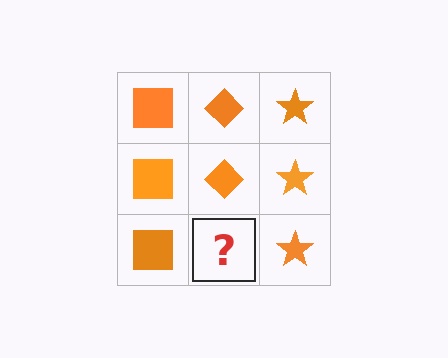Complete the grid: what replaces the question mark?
The question mark should be replaced with an orange diamond.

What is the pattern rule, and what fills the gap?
The rule is that each column has a consistent shape. The gap should be filled with an orange diamond.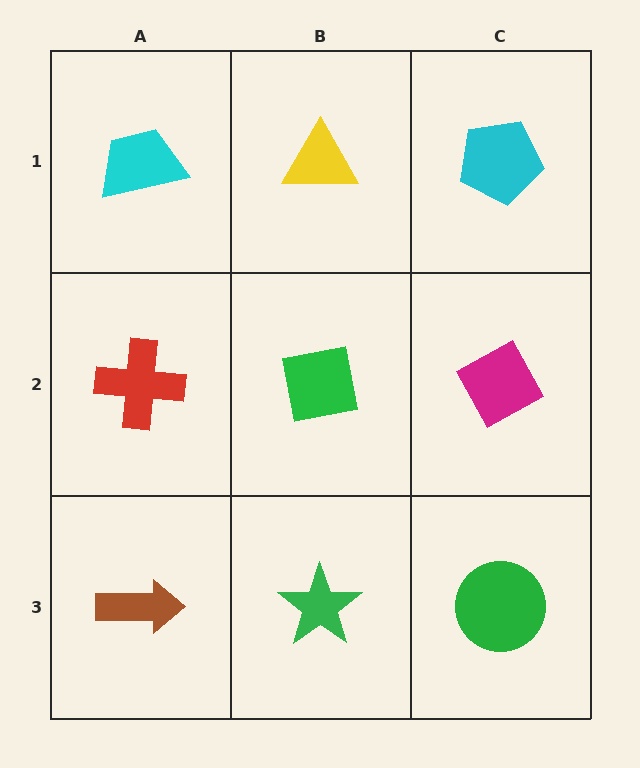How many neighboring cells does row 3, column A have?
2.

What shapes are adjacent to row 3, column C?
A magenta diamond (row 2, column C), a green star (row 3, column B).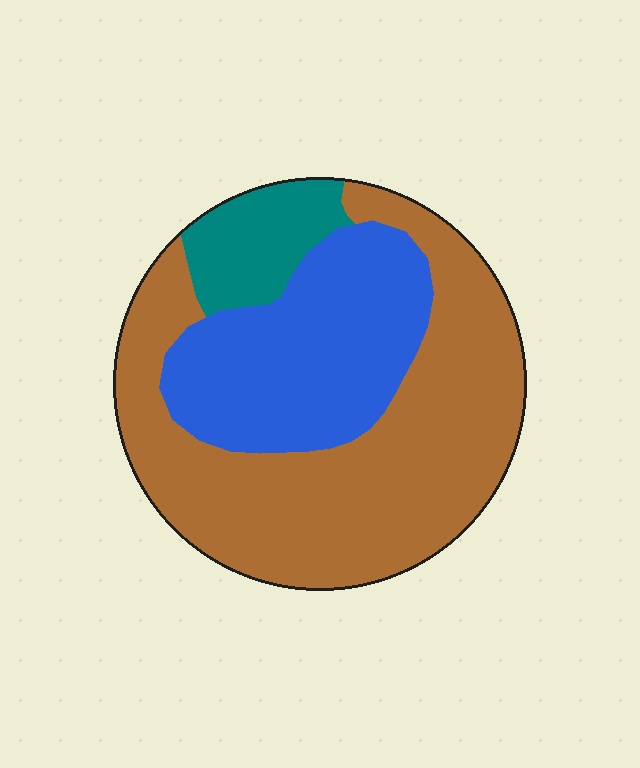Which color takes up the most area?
Brown, at roughly 60%.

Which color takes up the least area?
Teal, at roughly 10%.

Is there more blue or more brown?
Brown.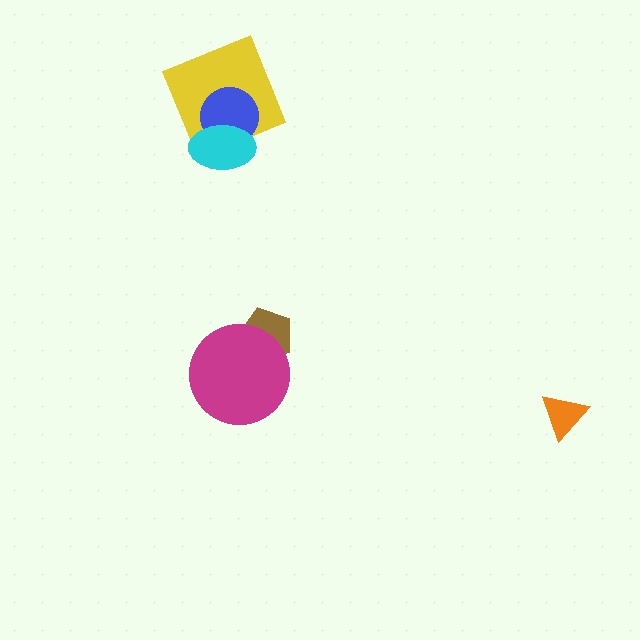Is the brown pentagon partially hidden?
Yes, it is partially covered by another shape.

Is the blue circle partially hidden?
Yes, it is partially covered by another shape.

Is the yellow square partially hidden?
Yes, it is partially covered by another shape.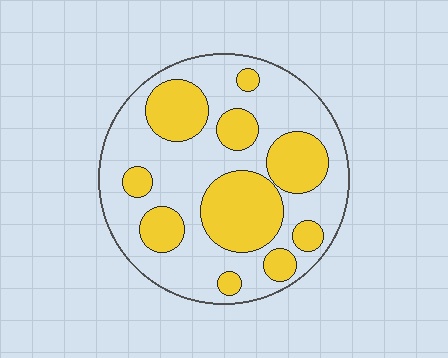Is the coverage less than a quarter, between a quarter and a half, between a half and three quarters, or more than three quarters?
Between a quarter and a half.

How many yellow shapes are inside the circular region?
10.